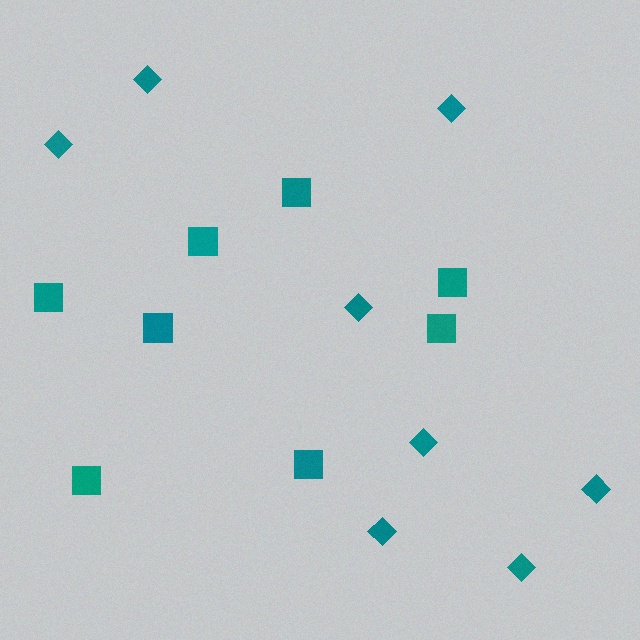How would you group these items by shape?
There are 2 groups: one group of diamonds (8) and one group of squares (8).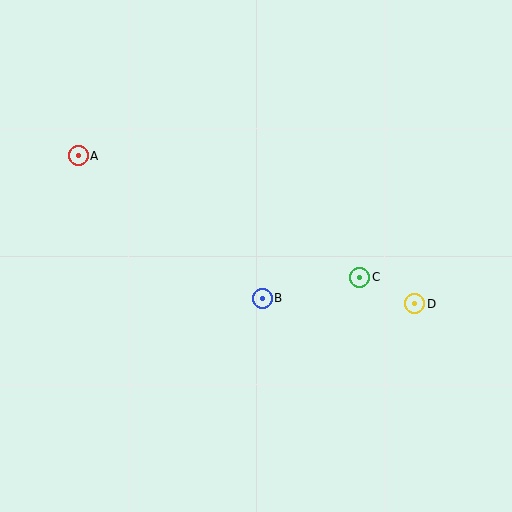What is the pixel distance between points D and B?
The distance between D and B is 153 pixels.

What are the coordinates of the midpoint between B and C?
The midpoint between B and C is at (311, 288).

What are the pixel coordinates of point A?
Point A is at (78, 156).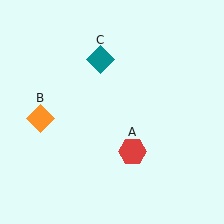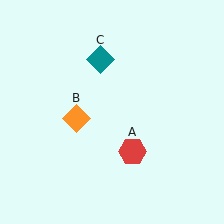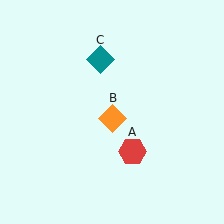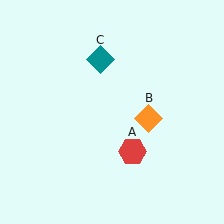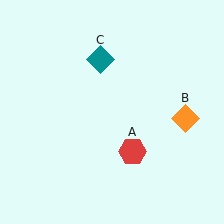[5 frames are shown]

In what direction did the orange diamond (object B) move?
The orange diamond (object B) moved right.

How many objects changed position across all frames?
1 object changed position: orange diamond (object B).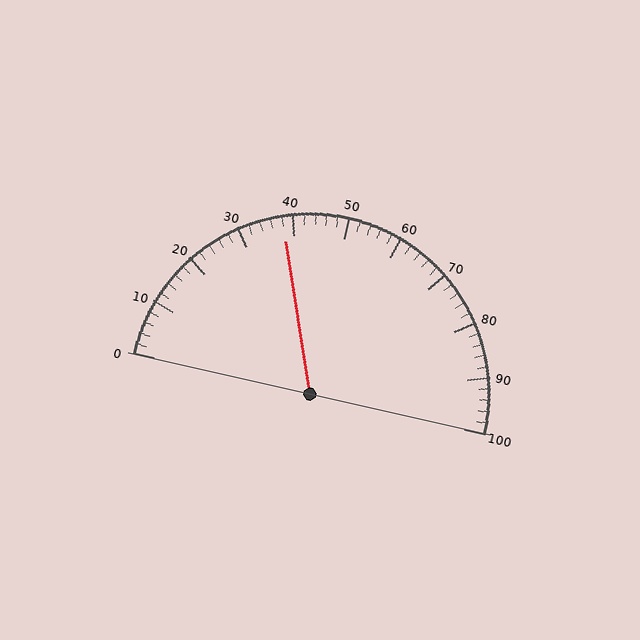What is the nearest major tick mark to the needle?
The nearest major tick mark is 40.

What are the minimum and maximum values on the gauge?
The gauge ranges from 0 to 100.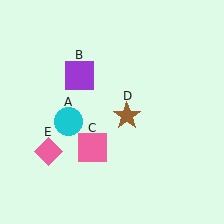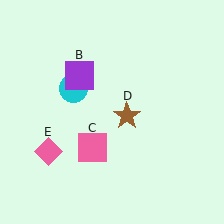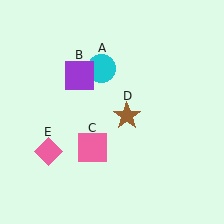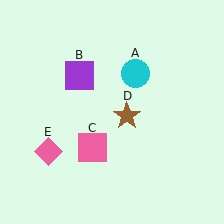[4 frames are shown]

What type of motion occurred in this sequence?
The cyan circle (object A) rotated clockwise around the center of the scene.